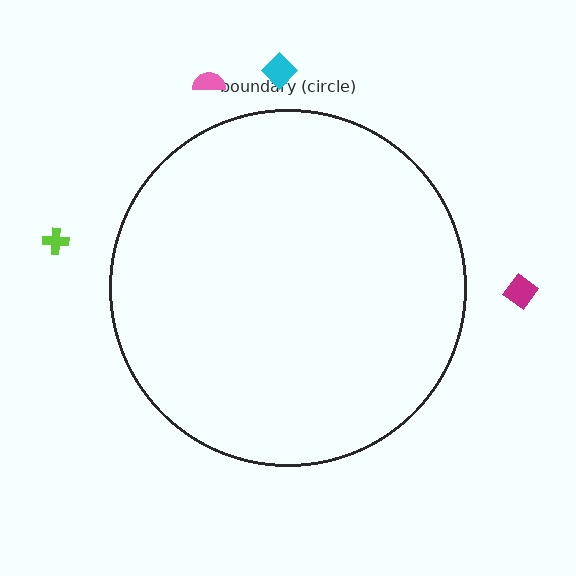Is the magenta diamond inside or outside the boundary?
Outside.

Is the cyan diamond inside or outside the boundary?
Outside.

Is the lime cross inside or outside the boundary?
Outside.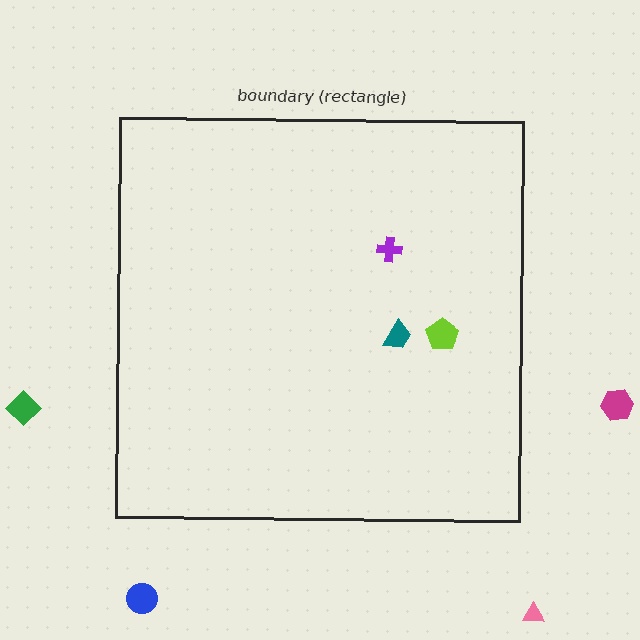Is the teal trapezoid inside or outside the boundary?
Inside.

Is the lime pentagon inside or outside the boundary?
Inside.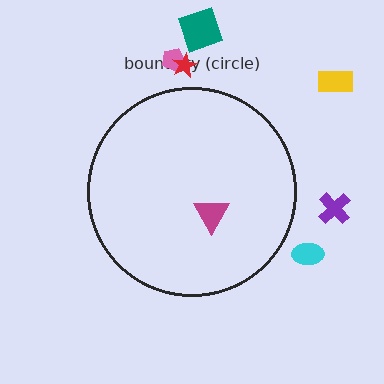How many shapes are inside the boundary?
1 inside, 6 outside.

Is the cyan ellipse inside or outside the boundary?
Outside.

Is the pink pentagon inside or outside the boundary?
Outside.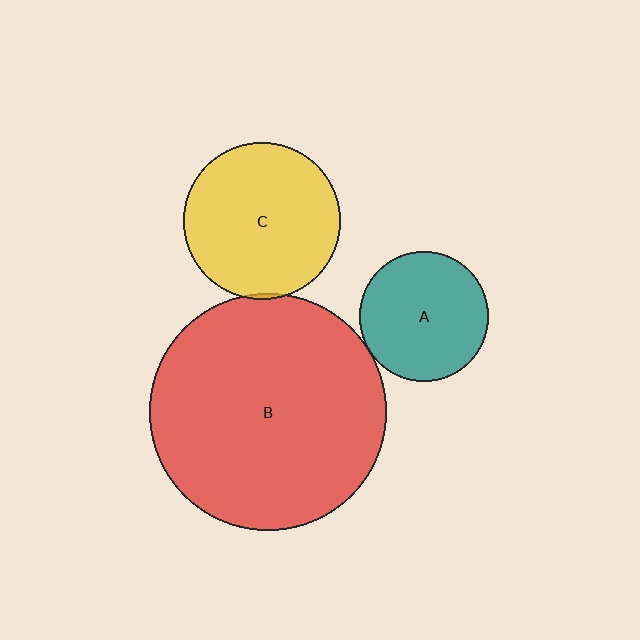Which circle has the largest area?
Circle B (red).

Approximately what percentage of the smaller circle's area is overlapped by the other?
Approximately 5%.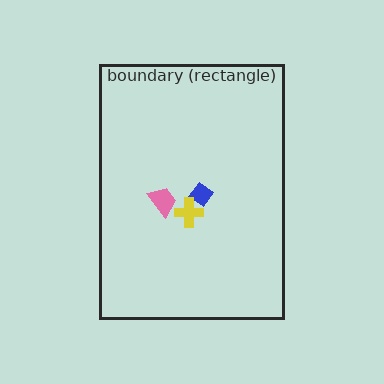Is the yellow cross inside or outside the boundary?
Inside.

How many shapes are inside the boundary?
3 inside, 0 outside.